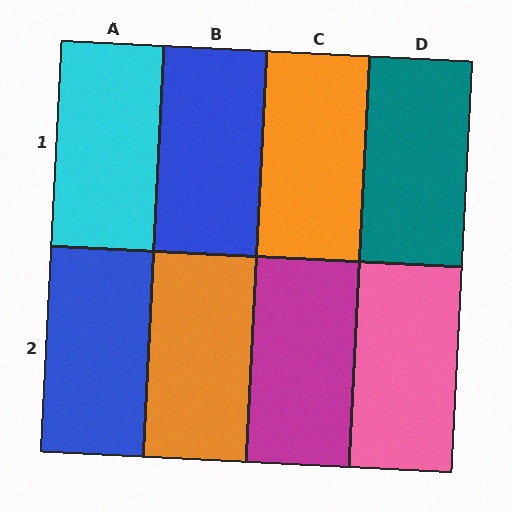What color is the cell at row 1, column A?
Cyan.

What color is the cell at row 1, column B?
Blue.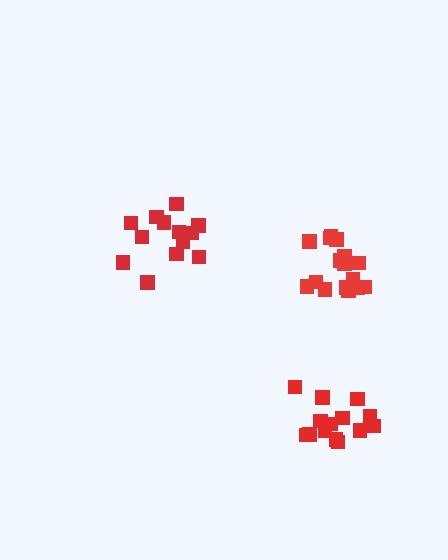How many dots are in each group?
Group 1: 13 dots, Group 2: 14 dots, Group 3: 17 dots (44 total).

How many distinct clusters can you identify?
There are 3 distinct clusters.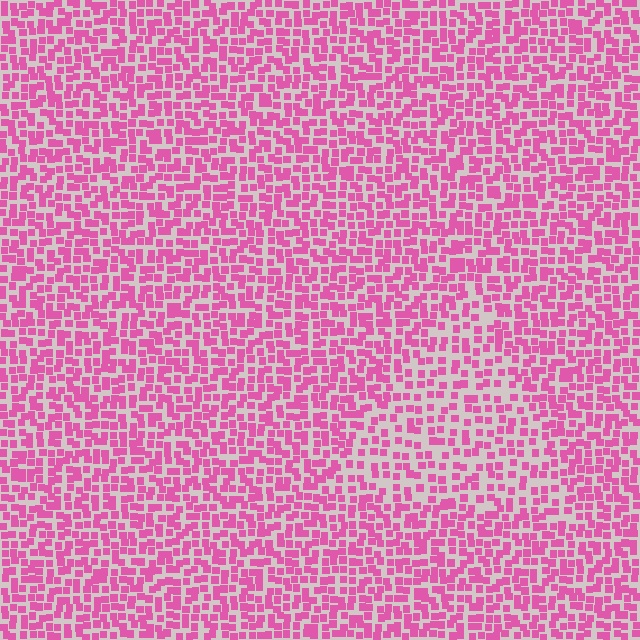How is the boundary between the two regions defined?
The boundary is defined by a change in element density (approximately 1.6x ratio). All elements are the same color, size, and shape.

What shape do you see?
I see a triangle.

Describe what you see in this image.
The image contains small pink elements arranged at two different densities. A triangle-shaped region is visible where the elements are less densely packed than the surrounding area.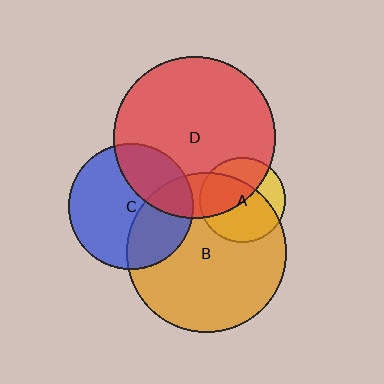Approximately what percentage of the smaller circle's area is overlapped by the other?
Approximately 15%.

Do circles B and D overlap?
Yes.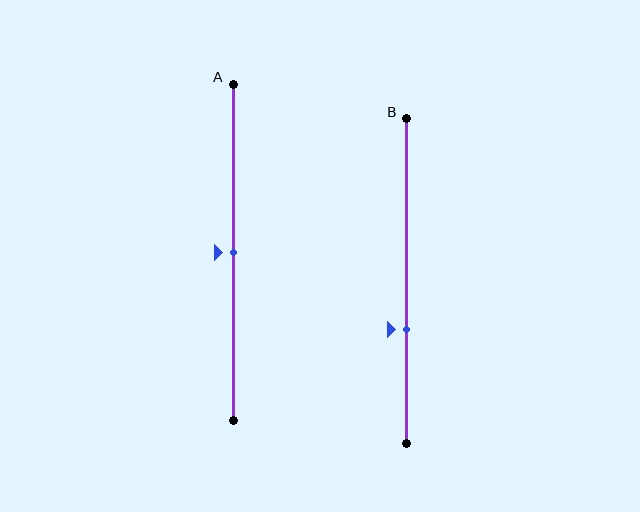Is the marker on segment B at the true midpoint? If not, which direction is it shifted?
No, the marker on segment B is shifted downward by about 15% of the segment length.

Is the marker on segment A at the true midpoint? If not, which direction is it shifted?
Yes, the marker on segment A is at the true midpoint.